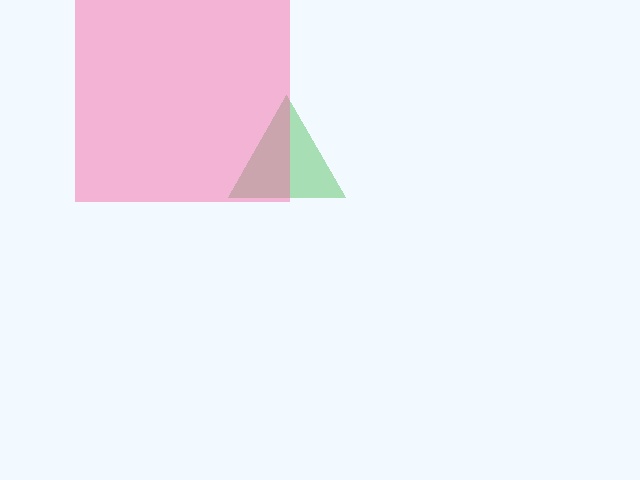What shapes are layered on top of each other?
The layered shapes are: a green triangle, a pink square.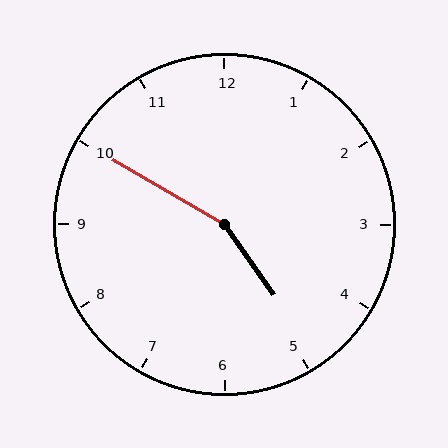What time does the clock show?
4:50.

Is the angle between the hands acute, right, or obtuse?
It is obtuse.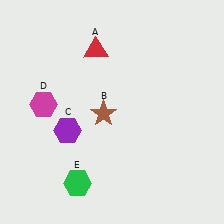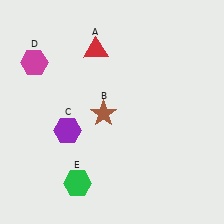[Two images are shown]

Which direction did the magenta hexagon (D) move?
The magenta hexagon (D) moved up.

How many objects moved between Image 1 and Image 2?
1 object moved between the two images.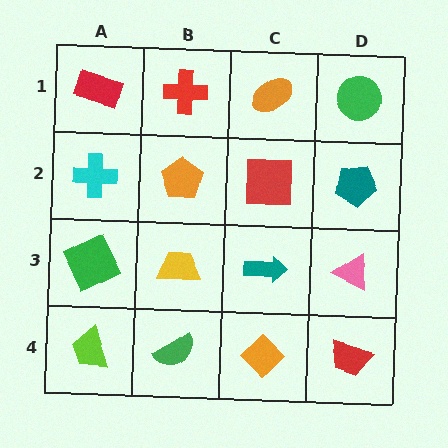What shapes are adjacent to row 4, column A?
A green square (row 3, column A), a green semicircle (row 4, column B).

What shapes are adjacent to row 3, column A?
A cyan cross (row 2, column A), a lime trapezoid (row 4, column A), a yellow trapezoid (row 3, column B).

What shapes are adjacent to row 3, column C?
A red square (row 2, column C), an orange diamond (row 4, column C), a yellow trapezoid (row 3, column B), a pink triangle (row 3, column D).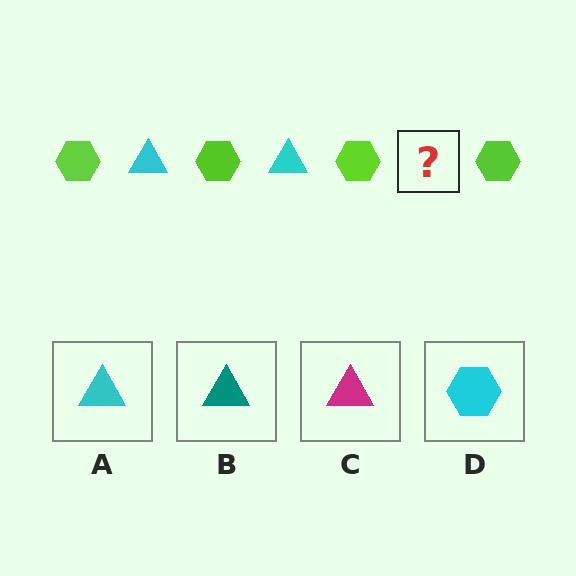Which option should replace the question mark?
Option A.